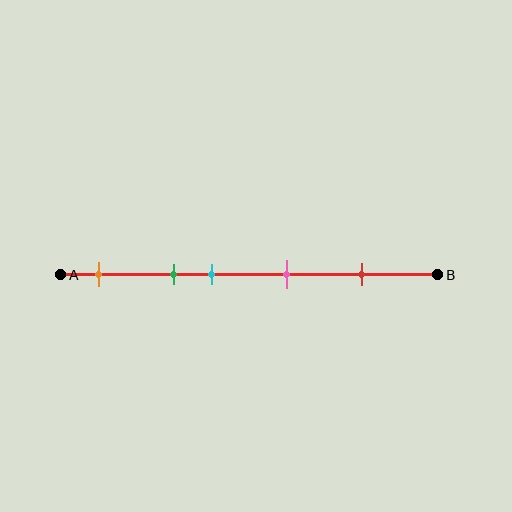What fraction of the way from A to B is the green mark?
The green mark is approximately 30% (0.3) of the way from A to B.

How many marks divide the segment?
There are 5 marks dividing the segment.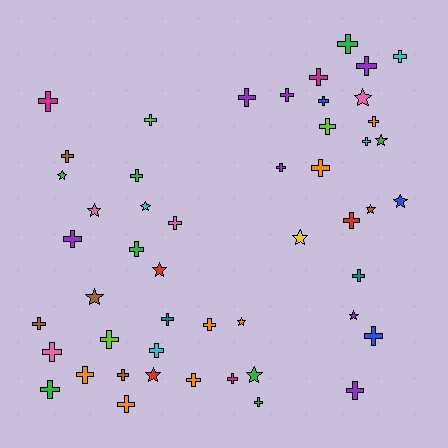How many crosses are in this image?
There are 36 crosses.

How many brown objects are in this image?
There are 5 brown objects.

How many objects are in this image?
There are 50 objects.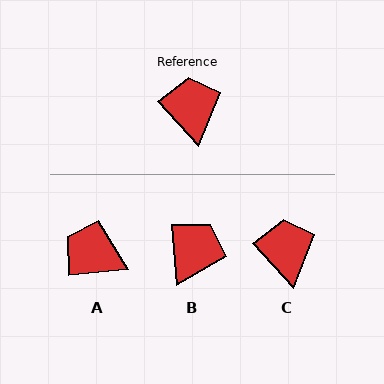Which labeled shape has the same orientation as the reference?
C.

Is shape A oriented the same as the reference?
No, it is off by about 53 degrees.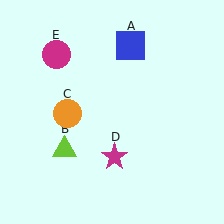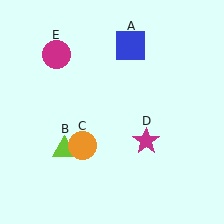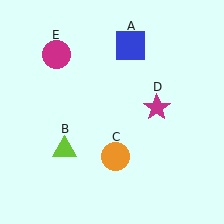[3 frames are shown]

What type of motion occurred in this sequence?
The orange circle (object C), magenta star (object D) rotated counterclockwise around the center of the scene.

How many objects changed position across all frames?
2 objects changed position: orange circle (object C), magenta star (object D).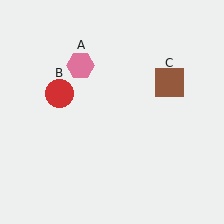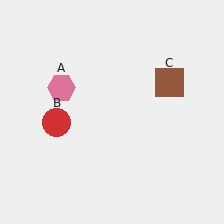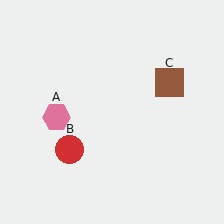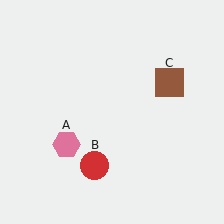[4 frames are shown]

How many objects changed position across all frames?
2 objects changed position: pink hexagon (object A), red circle (object B).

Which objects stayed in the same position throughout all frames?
Brown square (object C) remained stationary.